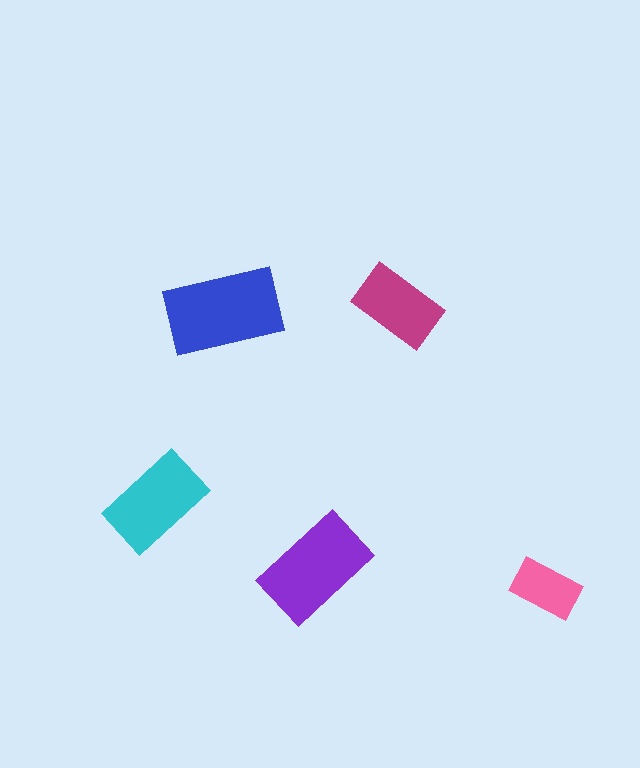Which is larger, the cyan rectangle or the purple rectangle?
The purple one.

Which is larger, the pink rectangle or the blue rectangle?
The blue one.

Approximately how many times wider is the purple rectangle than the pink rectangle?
About 1.5 times wider.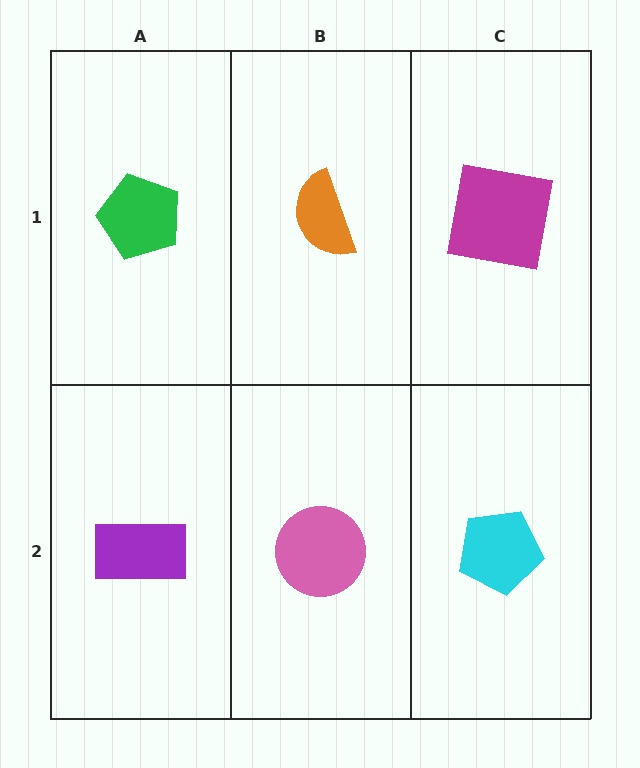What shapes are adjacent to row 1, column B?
A pink circle (row 2, column B), a green pentagon (row 1, column A), a magenta square (row 1, column C).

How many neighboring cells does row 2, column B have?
3.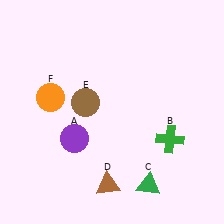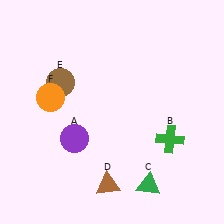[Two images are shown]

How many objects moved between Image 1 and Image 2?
1 object moved between the two images.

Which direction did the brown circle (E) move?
The brown circle (E) moved left.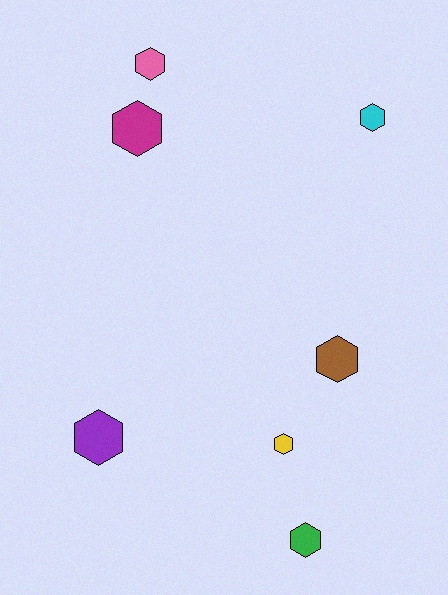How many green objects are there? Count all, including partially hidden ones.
There is 1 green object.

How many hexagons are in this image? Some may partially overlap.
There are 7 hexagons.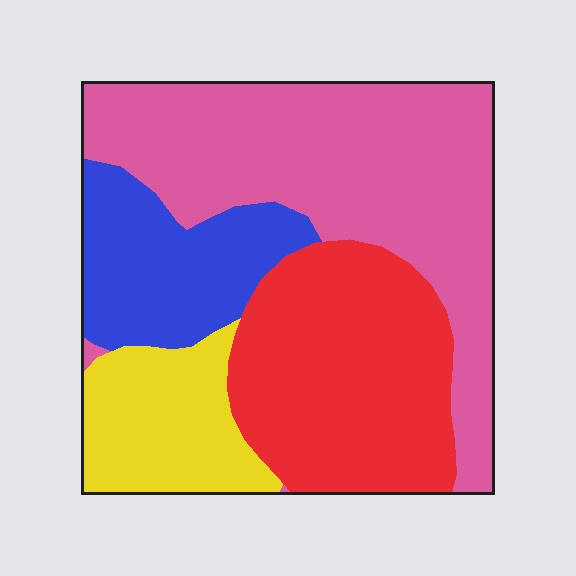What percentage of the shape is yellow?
Yellow takes up less than a quarter of the shape.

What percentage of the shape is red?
Red takes up about one quarter (1/4) of the shape.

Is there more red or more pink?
Pink.